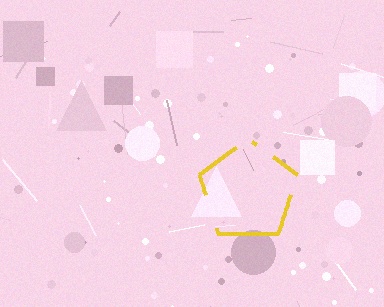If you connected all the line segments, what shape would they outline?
They would outline a pentagon.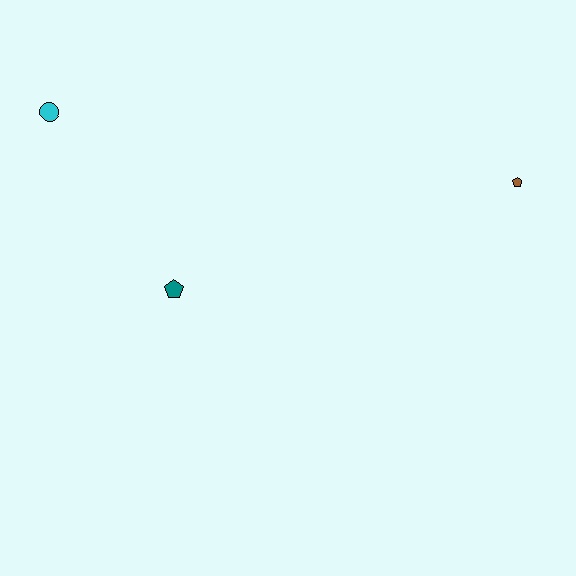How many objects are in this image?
There are 3 objects.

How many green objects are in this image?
There are no green objects.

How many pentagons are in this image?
There are 2 pentagons.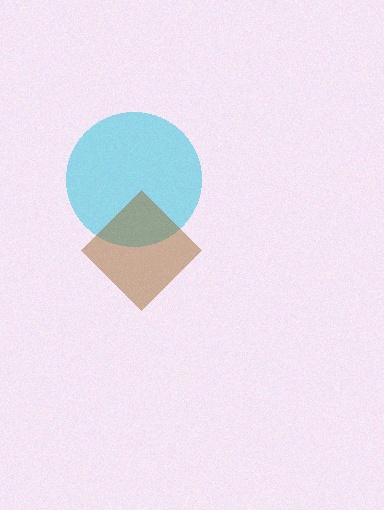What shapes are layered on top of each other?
The layered shapes are: a cyan circle, a brown diamond.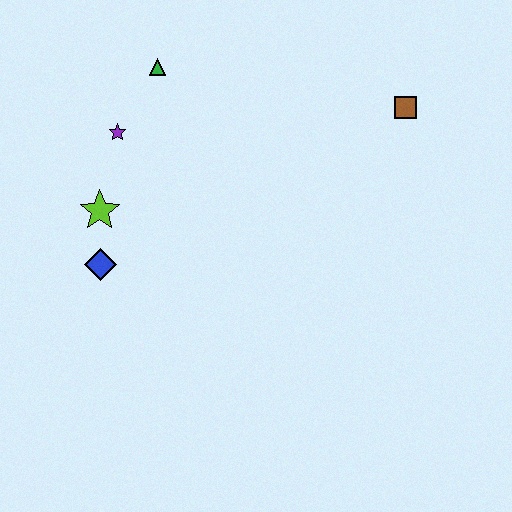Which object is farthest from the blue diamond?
The brown square is farthest from the blue diamond.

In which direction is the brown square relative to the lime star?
The brown square is to the right of the lime star.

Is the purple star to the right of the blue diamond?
Yes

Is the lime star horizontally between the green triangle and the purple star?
No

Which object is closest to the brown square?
The green triangle is closest to the brown square.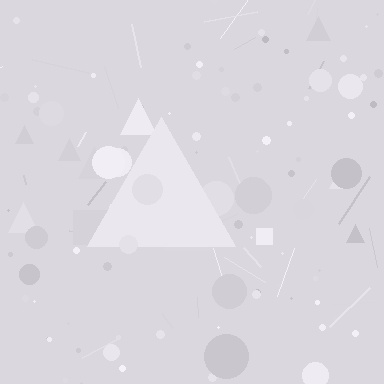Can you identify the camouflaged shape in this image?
The camouflaged shape is a triangle.